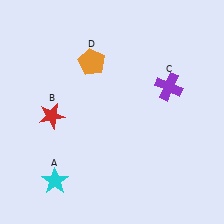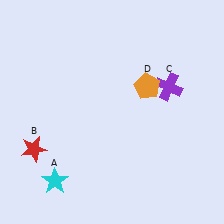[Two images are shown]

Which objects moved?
The objects that moved are: the red star (B), the orange pentagon (D).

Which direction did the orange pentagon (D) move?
The orange pentagon (D) moved right.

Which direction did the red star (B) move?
The red star (B) moved down.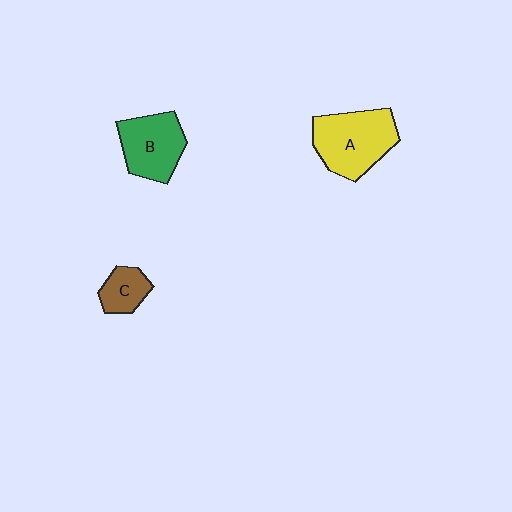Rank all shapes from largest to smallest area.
From largest to smallest: A (yellow), B (green), C (brown).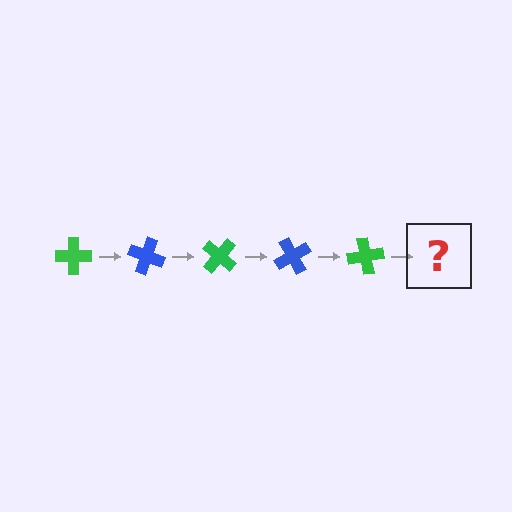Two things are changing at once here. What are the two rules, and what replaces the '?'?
The two rules are that it rotates 20 degrees each step and the color cycles through green and blue. The '?' should be a blue cross, rotated 100 degrees from the start.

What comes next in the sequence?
The next element should be a blue cross, rotated 100 degrees from the start.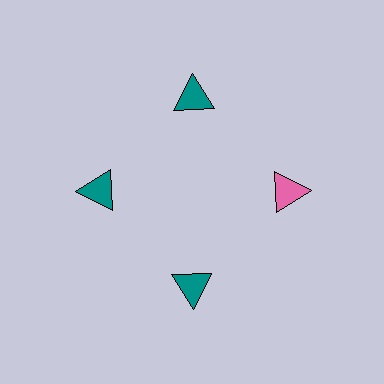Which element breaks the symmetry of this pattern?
The pink triangle at roughly the 3 o'clock position breaks the symmetry. All other shapes are teal triangles.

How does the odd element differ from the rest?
It has a different color: pink instead of teal.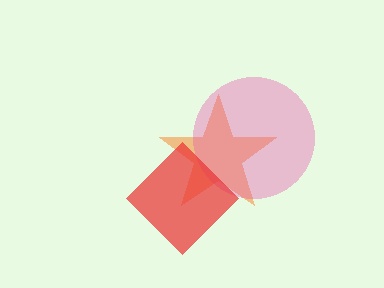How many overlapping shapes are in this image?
There are 3 overlapping shapes in the image.